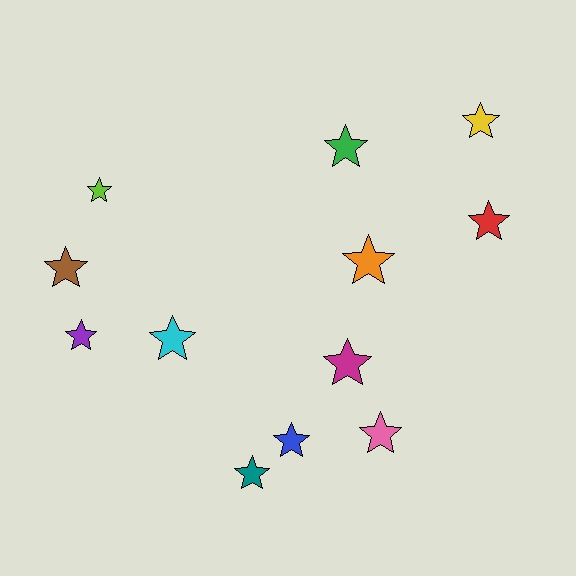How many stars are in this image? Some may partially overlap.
There are 12 stars.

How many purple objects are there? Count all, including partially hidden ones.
There is 1 purple object.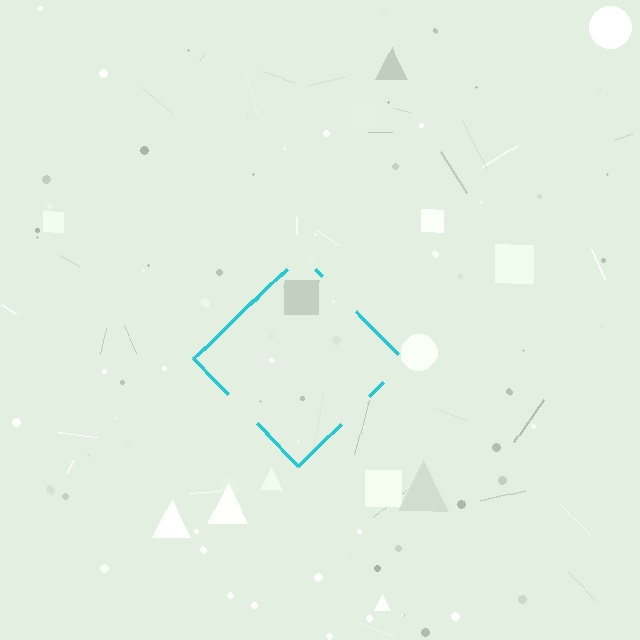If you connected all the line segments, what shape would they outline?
They would outline a diamond.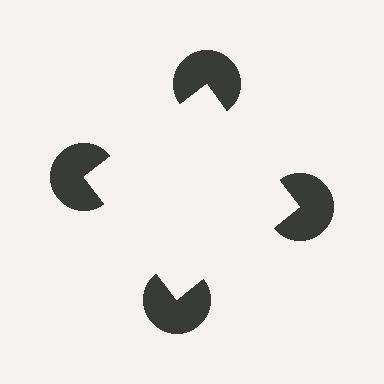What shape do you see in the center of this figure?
An illusory square — its edges are inferred from the aligned wedge cuts in the pac-man discs, not physically drawn.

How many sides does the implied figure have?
4 sides.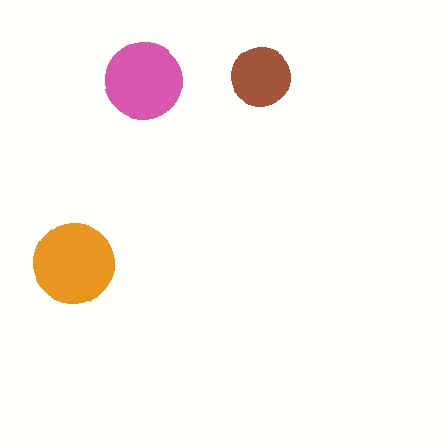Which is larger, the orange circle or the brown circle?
The orange one.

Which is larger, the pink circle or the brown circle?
The pink one.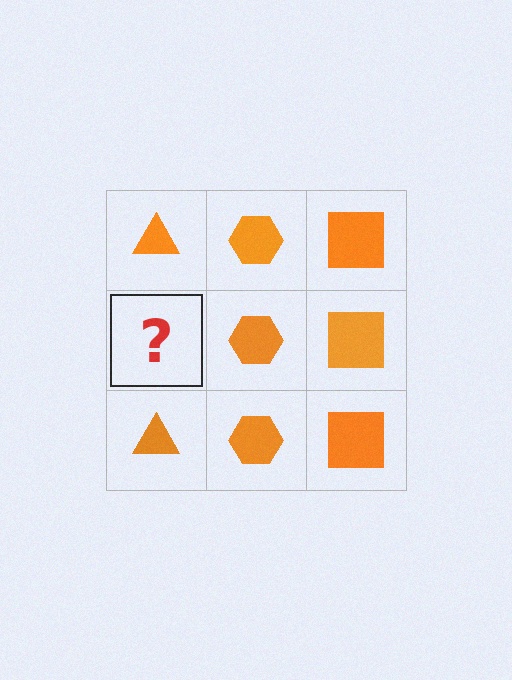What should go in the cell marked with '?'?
The missing cell should contain an orange triangle.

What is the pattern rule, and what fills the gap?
The rule is that each column has a consistent shape. The gap should be filled with an orange triangle.